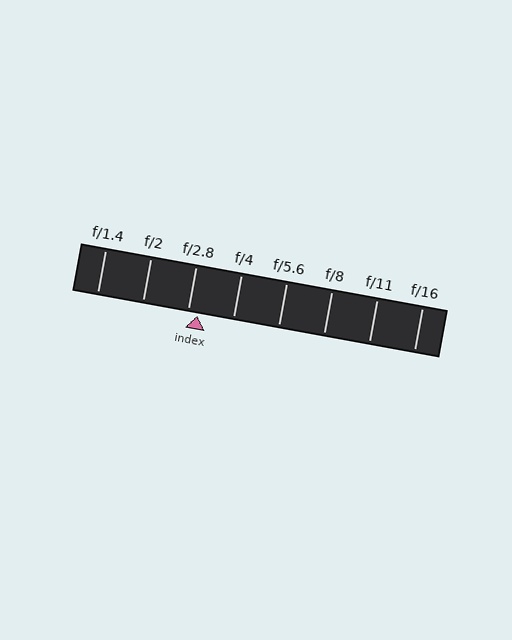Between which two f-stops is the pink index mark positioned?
The index mark is between f/2.8 and f/4.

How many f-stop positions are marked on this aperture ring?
There are 8 f-stop positions marked.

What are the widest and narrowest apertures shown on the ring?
The widest aperture shown is f/1.4 and the narrowest is f/16.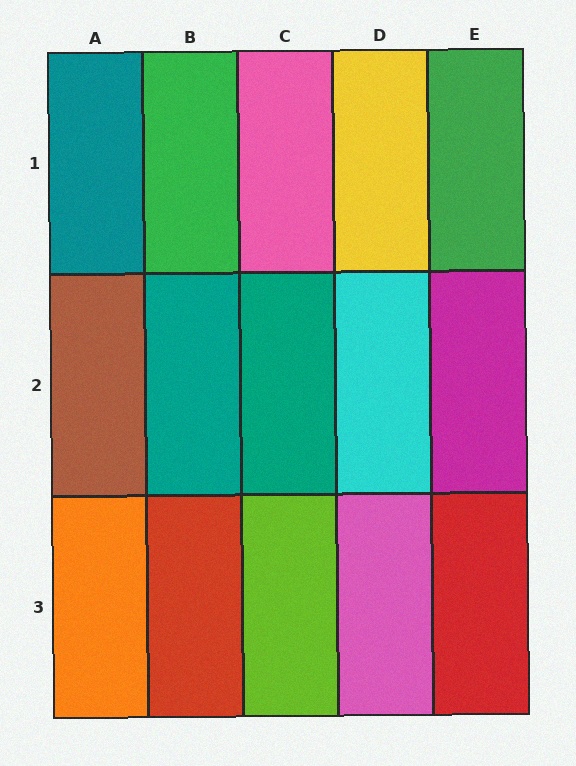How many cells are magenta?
1 cell is magenta.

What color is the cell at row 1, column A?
Teal.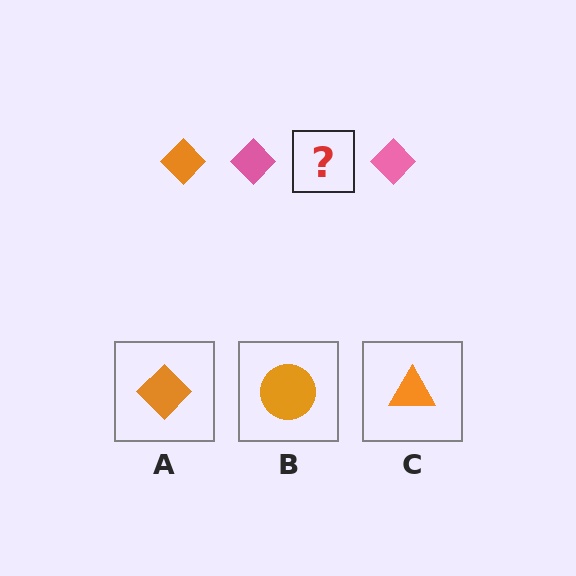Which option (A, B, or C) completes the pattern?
A.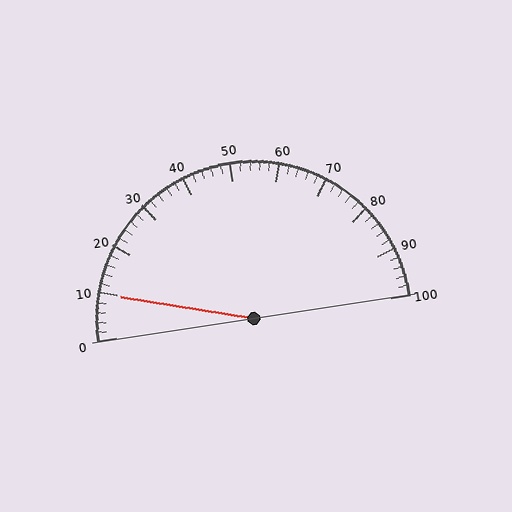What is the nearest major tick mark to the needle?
The nearest major tick mark is 10.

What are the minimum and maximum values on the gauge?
The gauge ranges from 0 to 100.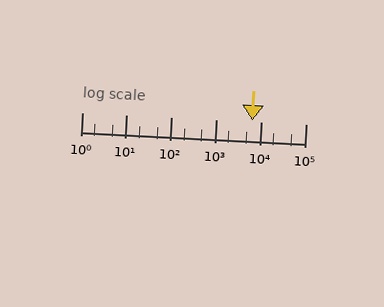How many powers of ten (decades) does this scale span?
The scale spans 5 decades, from 1 to 100000.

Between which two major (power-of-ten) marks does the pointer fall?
The pointer is between 1000 and 10000.